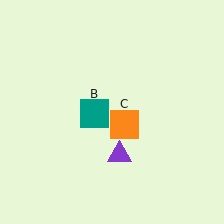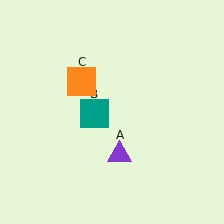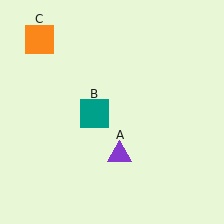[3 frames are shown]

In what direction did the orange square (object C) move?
The orange square (object C) moved up and to the left.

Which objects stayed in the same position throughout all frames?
Purple triangle (object A) and teal square (object B) remained stationary.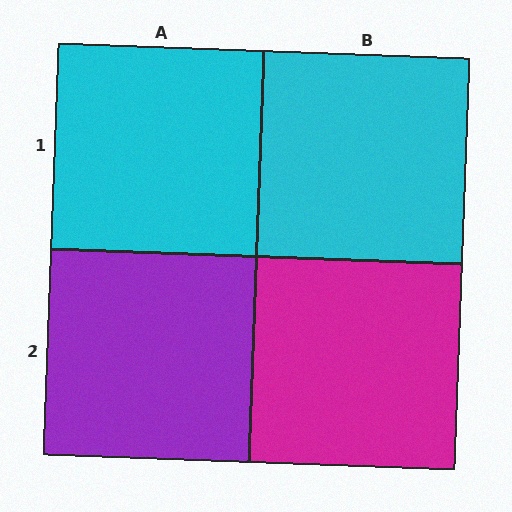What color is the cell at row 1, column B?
Cyan.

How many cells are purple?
1 cell is purple.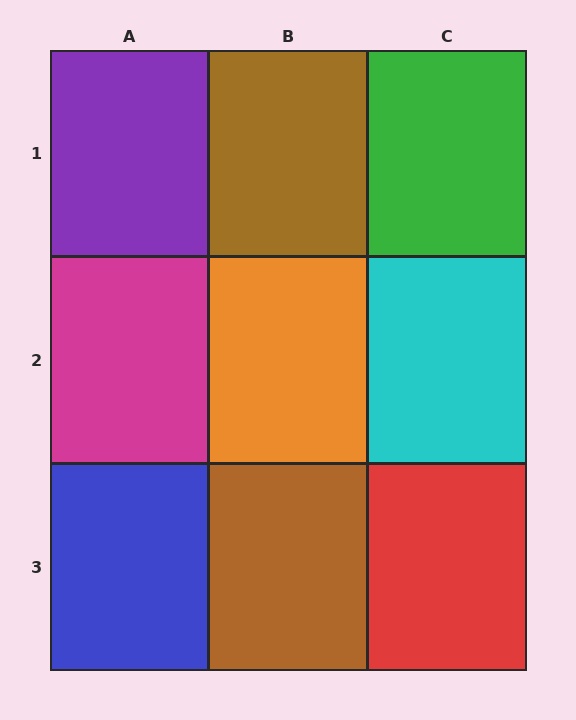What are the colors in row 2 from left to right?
Magenta, orange, cyan.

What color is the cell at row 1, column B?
Brown.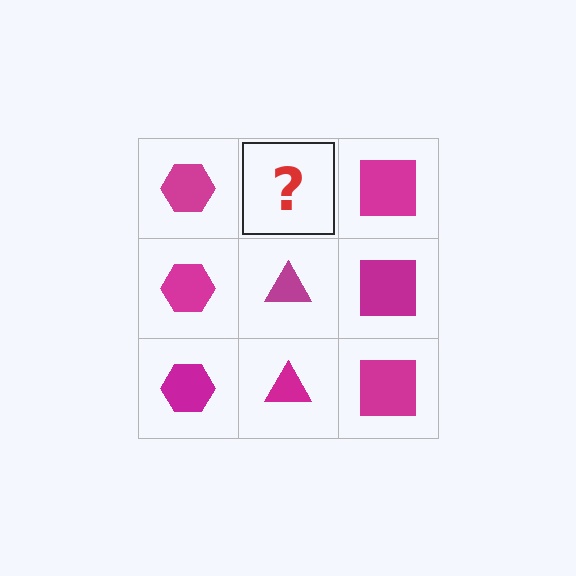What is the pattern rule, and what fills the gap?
The rule is that each column has a consistent shape. The gap should be filled with a magenta triangle.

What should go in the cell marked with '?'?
The missing cell should contain a magenta triangle.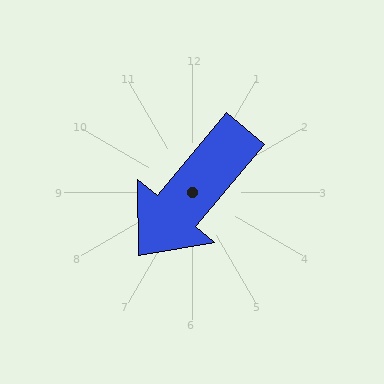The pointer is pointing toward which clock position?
Roughly 7 o'clock.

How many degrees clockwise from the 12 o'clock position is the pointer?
Approximately 220 degrees.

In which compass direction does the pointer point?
Southwest.